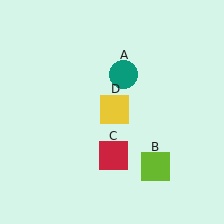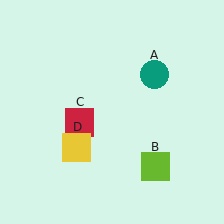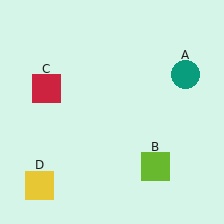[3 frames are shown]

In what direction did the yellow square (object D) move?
The yellow square (object D) moved down and to the left.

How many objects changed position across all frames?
3 objects changed position: teal circle (object A), red square (object C), yellow square (object D).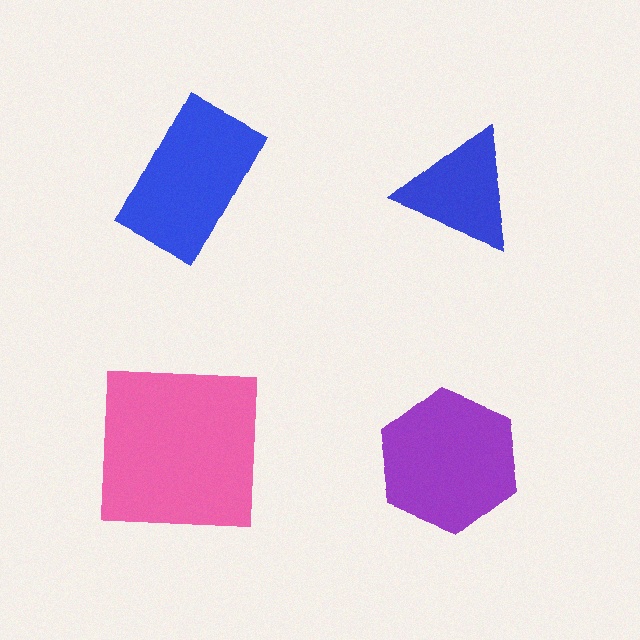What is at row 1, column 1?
A blue rectangle.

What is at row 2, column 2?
A purple hexagon.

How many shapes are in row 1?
2 shapes.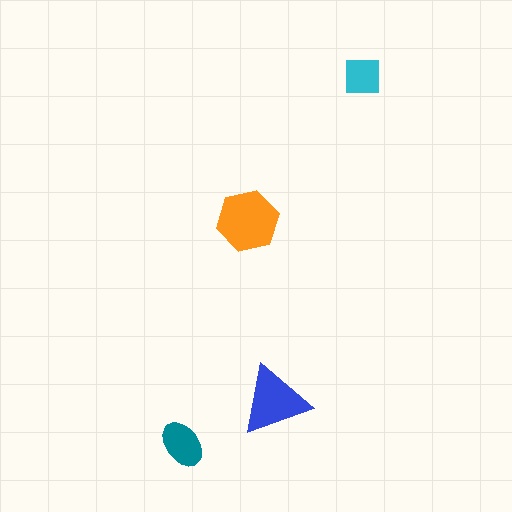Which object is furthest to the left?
The teal ellipse is leftmost.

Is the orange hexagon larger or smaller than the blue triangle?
Larger.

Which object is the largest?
The orange hexagon.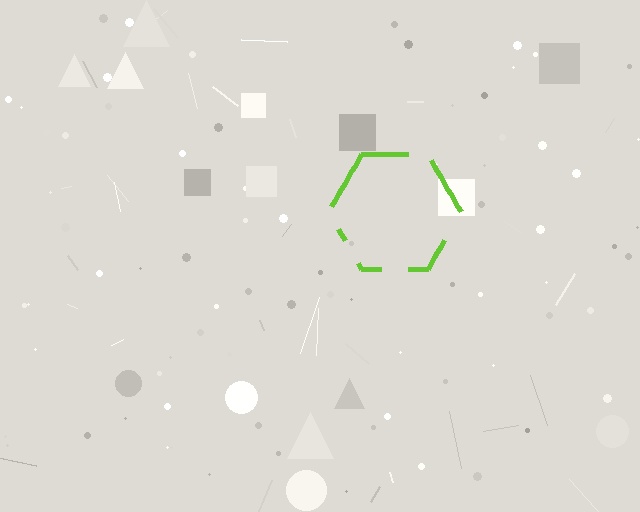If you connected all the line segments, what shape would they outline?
They would outline a hexagon.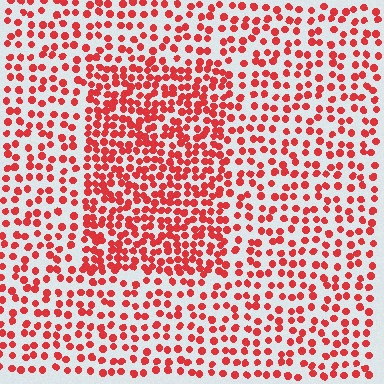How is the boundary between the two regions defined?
The boundary is defined by a change in element density (approximately 1.8x ratio). All elements are the same color, size, and shape.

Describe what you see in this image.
The image contains small red elements arranged at two different densities. A rectangle-shaped region is visible where the elements are more densely packed than the surrounding area.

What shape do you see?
I see a rectangle.